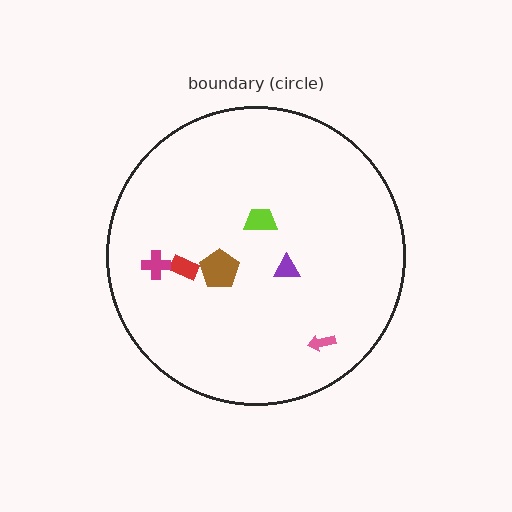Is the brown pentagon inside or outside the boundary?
Inside.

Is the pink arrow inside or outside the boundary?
Inside.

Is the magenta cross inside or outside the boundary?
Inside.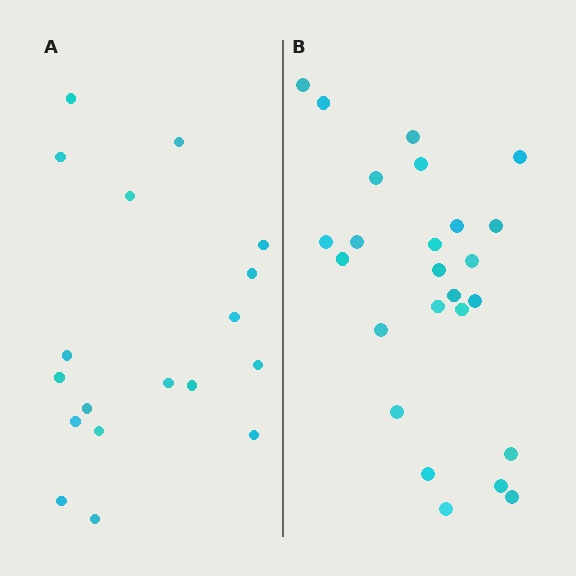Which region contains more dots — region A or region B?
Region B (the right region) has more dots.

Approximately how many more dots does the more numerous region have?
Region B has roughly 8 or so more dots than region A.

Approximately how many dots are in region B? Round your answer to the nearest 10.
About 20 dots. (The exact count is 25, which rounds to 20.)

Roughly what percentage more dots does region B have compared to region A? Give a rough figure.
About 40% more.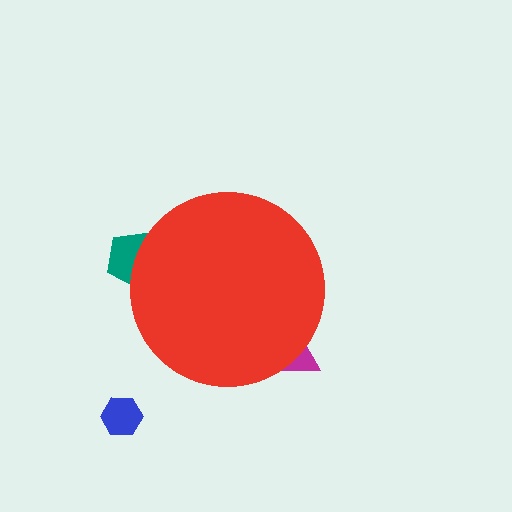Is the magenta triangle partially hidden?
Yes, the magenta triangle is partially hidden behind the red circle.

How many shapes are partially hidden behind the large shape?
2 shapes are partially hidden.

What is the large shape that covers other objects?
A red circle.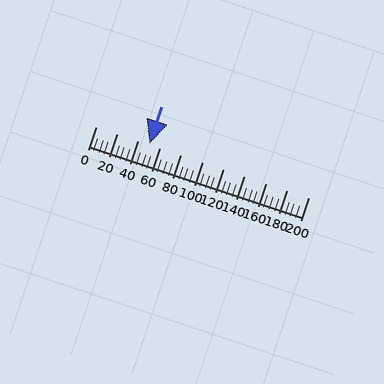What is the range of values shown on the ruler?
The ruler shows values from 0 to 200.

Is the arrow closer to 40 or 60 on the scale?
The arrow is closer to 60.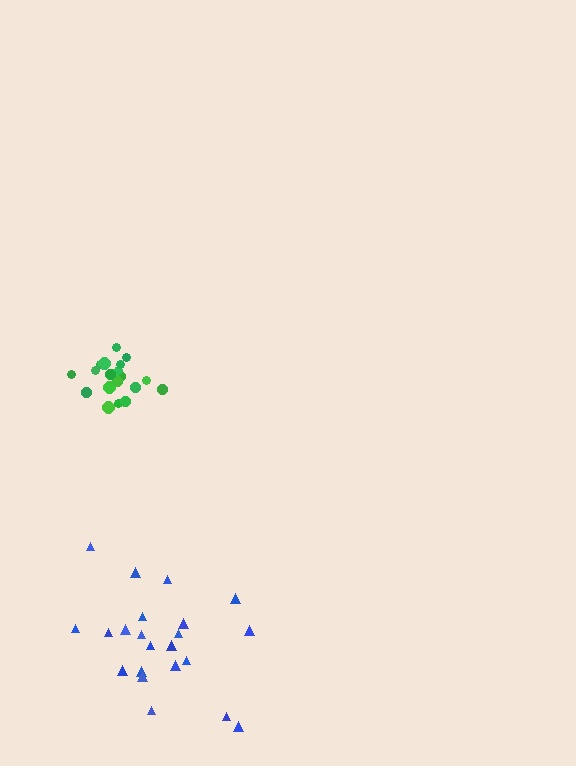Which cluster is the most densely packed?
Green.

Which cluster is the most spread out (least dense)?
Blue.